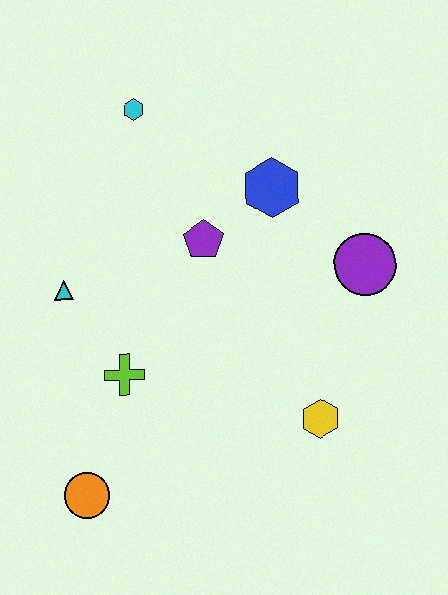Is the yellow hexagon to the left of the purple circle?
Yes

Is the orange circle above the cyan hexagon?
No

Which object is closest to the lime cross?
The cyan triangle is closest to the lime cross.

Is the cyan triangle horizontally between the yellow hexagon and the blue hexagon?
No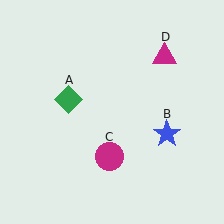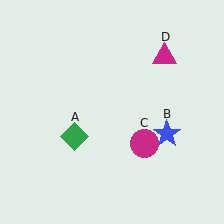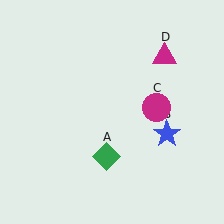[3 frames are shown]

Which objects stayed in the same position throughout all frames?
Blue star (object B) and magenta triangle (object D) remained stationary.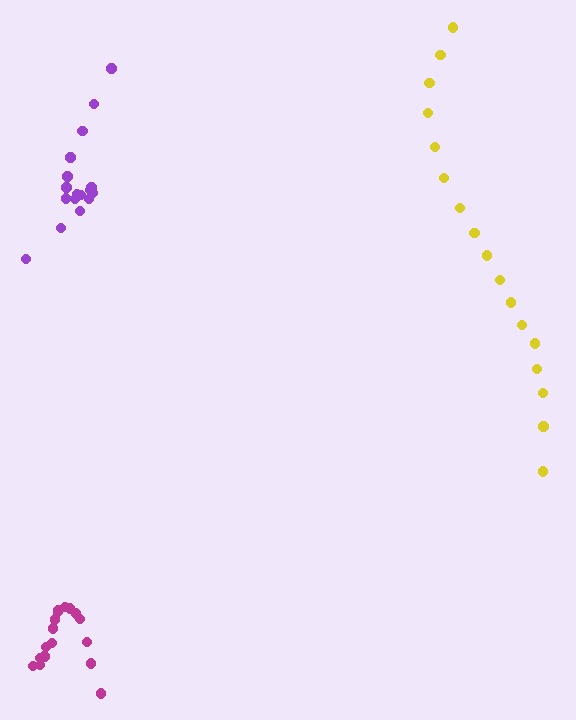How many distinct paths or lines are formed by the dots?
There are 3 distinct paths.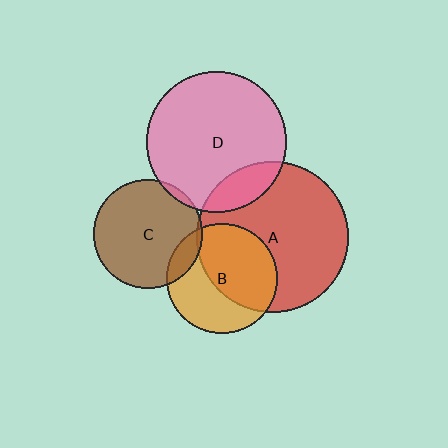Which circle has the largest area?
Circle A (red).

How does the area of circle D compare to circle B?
Approximately 1.6 times.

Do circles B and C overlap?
Yes.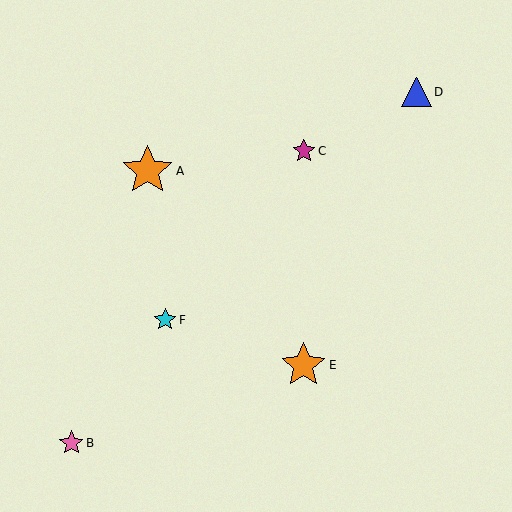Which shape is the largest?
The orange star (labeled A) is the largest.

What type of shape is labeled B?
Shape B is a pink star.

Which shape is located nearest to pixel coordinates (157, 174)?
The orange star (labeled A) at (148, 171) is nearest to that location.